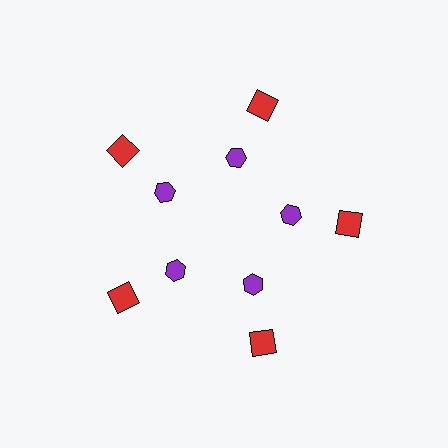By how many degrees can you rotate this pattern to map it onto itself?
The pattern maps onto itself every 72 degrees of rotation.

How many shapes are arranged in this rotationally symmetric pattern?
There are 10 shapes, arranged in 5 groups of 2.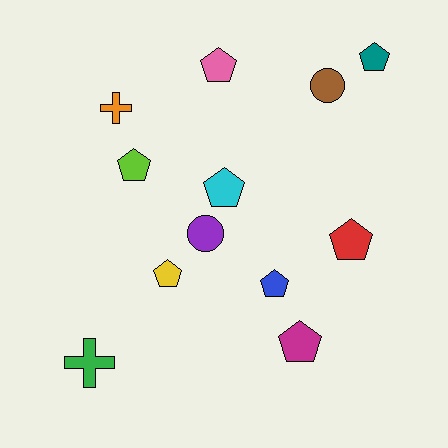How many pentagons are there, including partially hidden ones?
There are 8 pentagons.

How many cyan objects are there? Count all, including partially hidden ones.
There is 1 cyan object.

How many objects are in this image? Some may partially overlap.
There are 12 objects.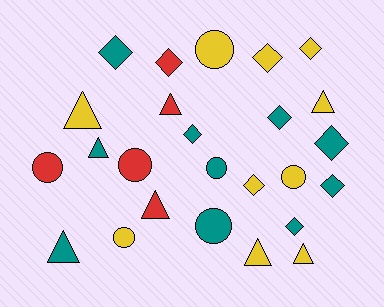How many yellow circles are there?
There are 3 yellow circles.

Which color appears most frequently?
Yellow, with 10 objects.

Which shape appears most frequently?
Diamond, with 10 objects.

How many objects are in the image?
There are 25 objects.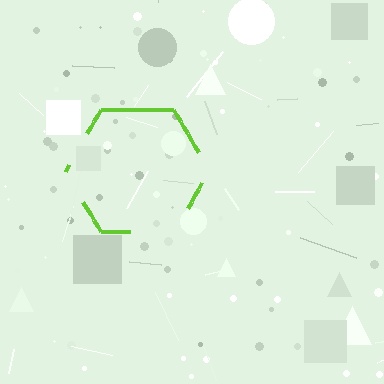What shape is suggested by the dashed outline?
The dashed outline suggests a hexagon.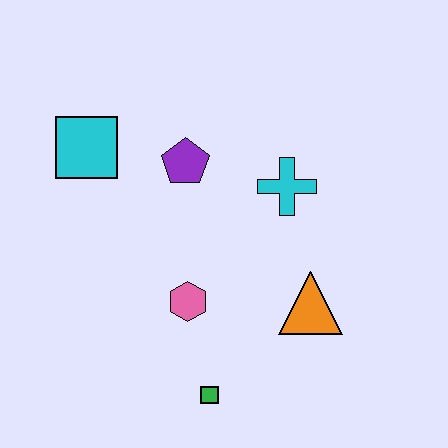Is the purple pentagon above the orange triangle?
Yes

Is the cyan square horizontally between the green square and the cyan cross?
No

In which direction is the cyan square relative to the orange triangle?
The cyan square is to the left of the orange triangle.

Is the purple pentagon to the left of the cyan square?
No